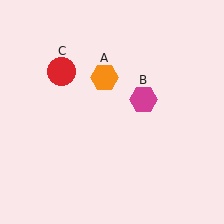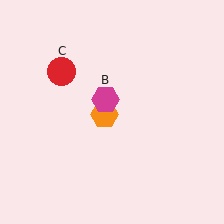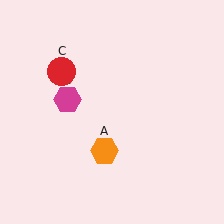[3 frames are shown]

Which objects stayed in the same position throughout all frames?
Red circle (object C) remained stationary.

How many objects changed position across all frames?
2 objects changed position: orange hexagon (object A), magenta hexagon (object B).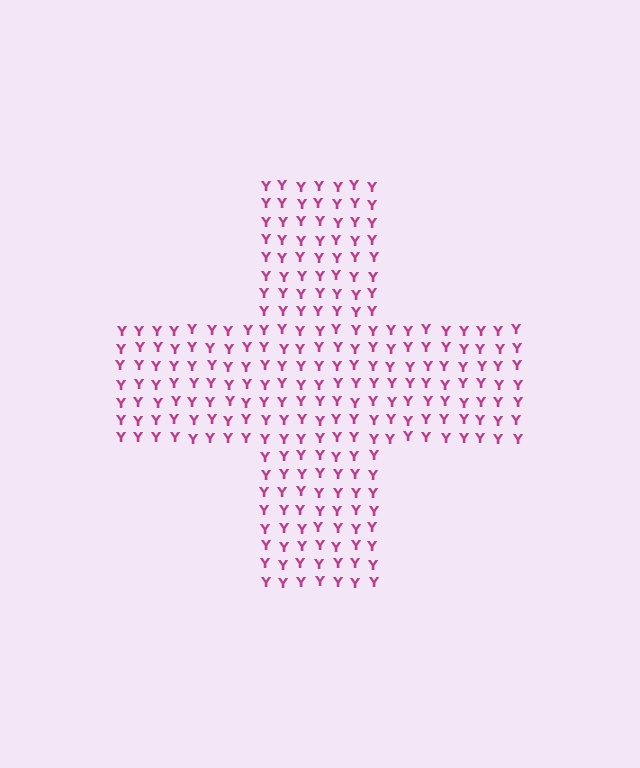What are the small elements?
The small elements are letter Y's.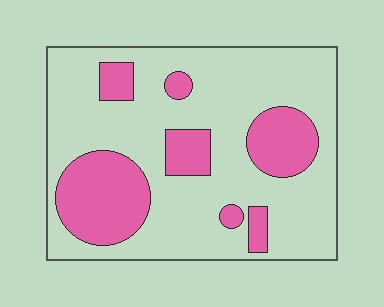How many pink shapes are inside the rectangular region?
7.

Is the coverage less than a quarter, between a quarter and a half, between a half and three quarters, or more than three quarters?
Between a quarter and a half.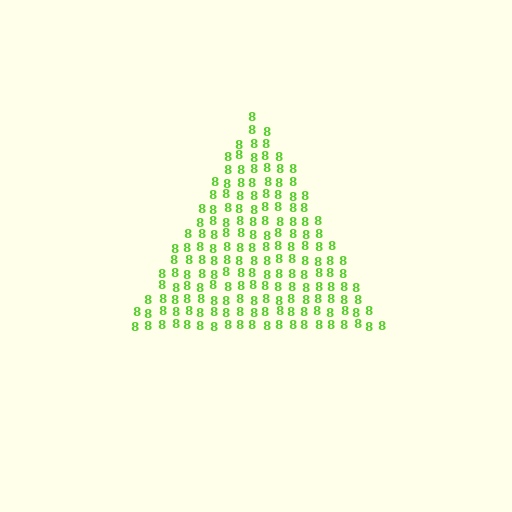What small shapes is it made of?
It is made of small digit 8's.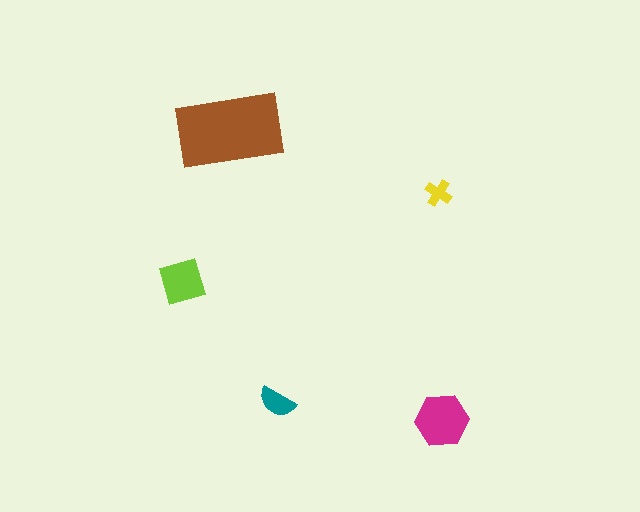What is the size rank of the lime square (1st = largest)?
3rd.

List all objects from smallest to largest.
The yellow cross, the teal semicircle, the lime square, the magenta hexagon, the brown rectangle.